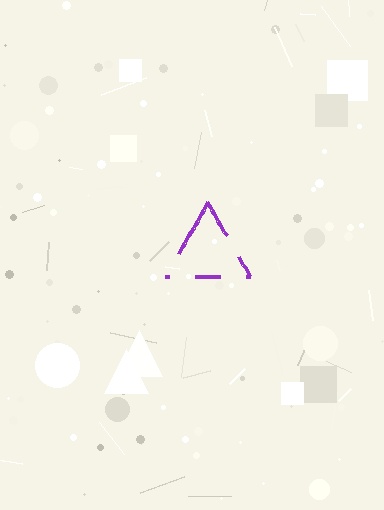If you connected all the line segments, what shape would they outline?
They would outline a triangle.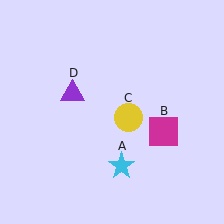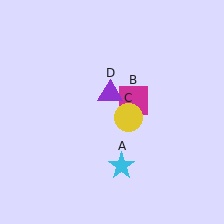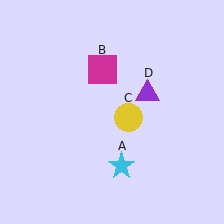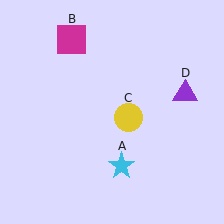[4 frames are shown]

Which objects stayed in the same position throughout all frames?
Cyan star (object A) and yellow circle (object C) remained stationary.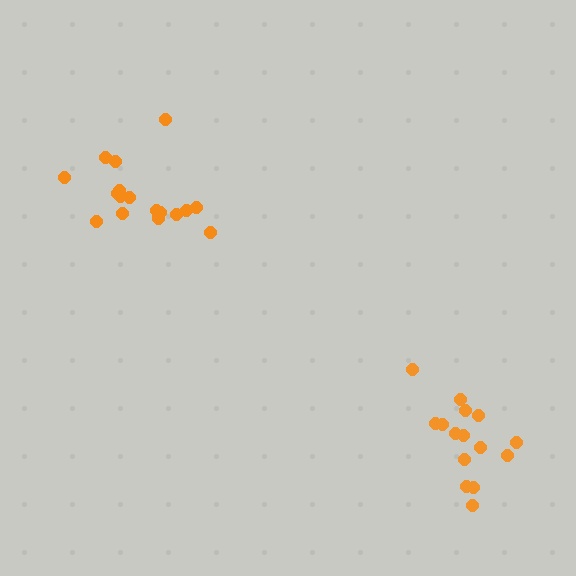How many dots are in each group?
Group 1: 17 dots, Group 2: 15 dots (32 total).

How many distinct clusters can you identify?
There are 2 distinct clusters.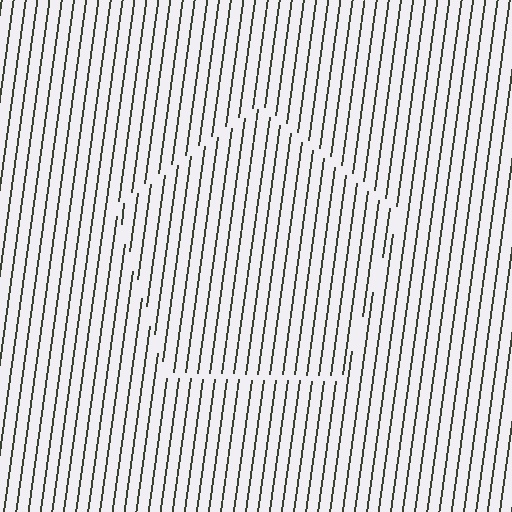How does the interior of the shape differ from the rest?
The interior of the shape contains the same grating, shifted by half a period — the contour is defined by the phase discontinuity where line-ends from the inner and outer gratings abut.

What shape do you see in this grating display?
An illusory pentagon. The interior of the shape contains the same grating, shifted by half a period — the contour is defined by the phase discontinuity where line-ends from the inner and outer gratings abut.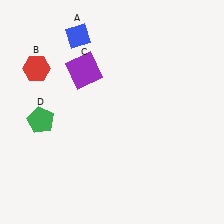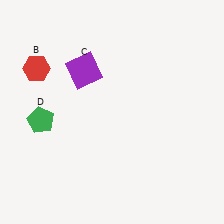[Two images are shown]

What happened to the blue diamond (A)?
The blue diamond (A) was removed in Image 2. It was in the top-left area of Image 1.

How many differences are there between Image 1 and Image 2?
There is 1 difference between the two images.